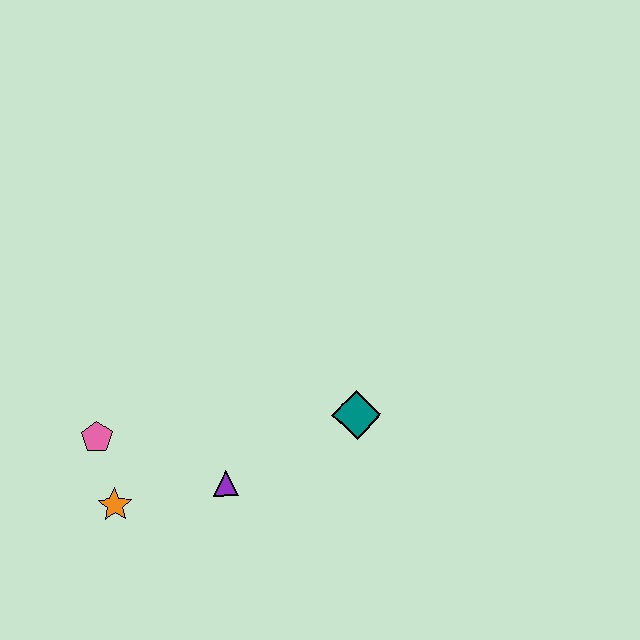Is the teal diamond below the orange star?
No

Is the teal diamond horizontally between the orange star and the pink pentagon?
No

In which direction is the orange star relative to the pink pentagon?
The orange star is below the pink pentagon.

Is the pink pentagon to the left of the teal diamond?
Yes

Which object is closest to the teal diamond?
The purple triangle is closest to the teal diamond.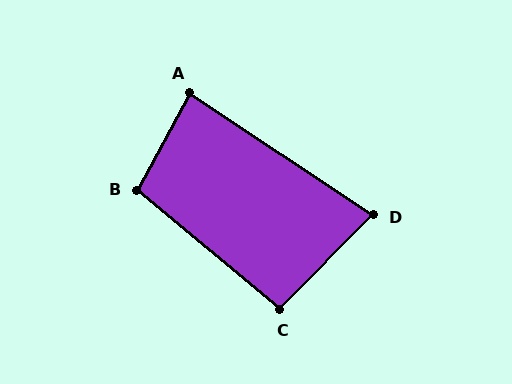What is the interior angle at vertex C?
Approximately 95 degrees (approximately right).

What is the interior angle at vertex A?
Approximately 85 degrees (approximately right).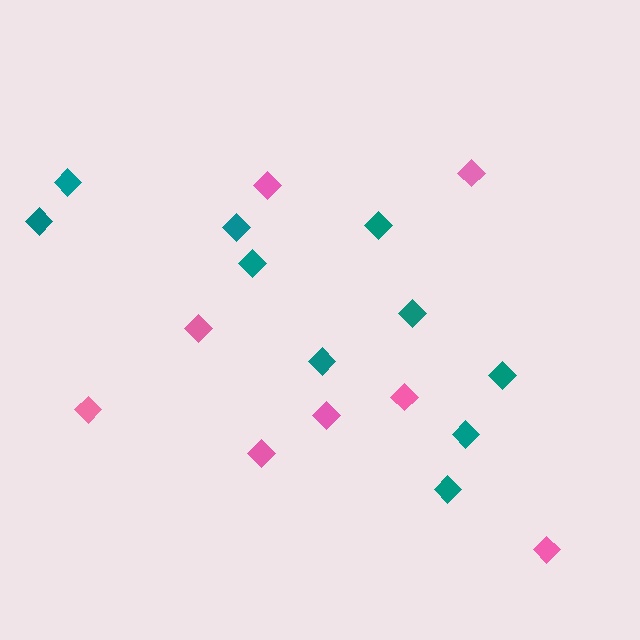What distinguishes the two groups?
There are 2 groups: one group of pink diamonds (8) and one group of teal diamonds (10).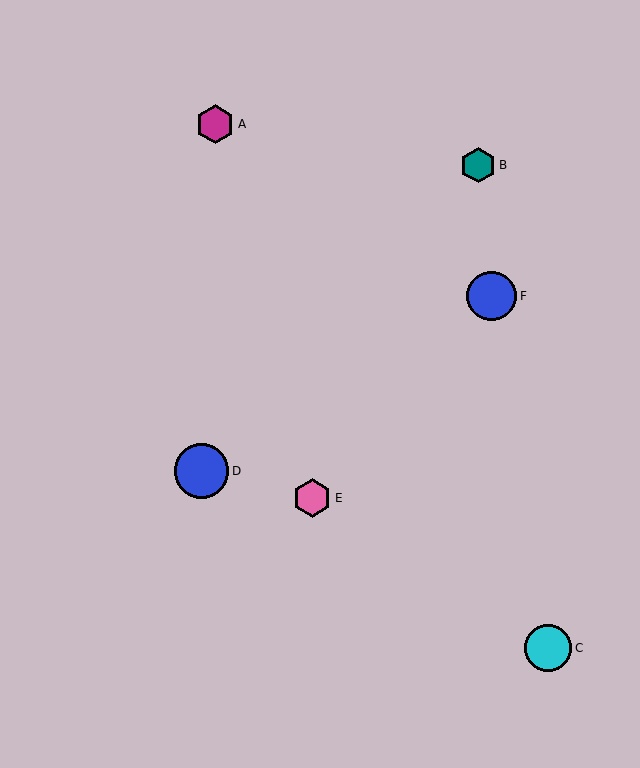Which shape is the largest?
The blue circle (labeled D) is the largest.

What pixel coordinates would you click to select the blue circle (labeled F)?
Click at (492, 296) to select the blue circle F.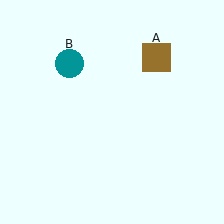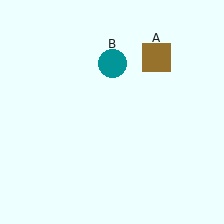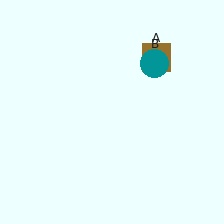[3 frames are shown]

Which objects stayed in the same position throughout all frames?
Brown square (object A) remained stationary.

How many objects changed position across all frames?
1 object changed position: teal circle (object B).